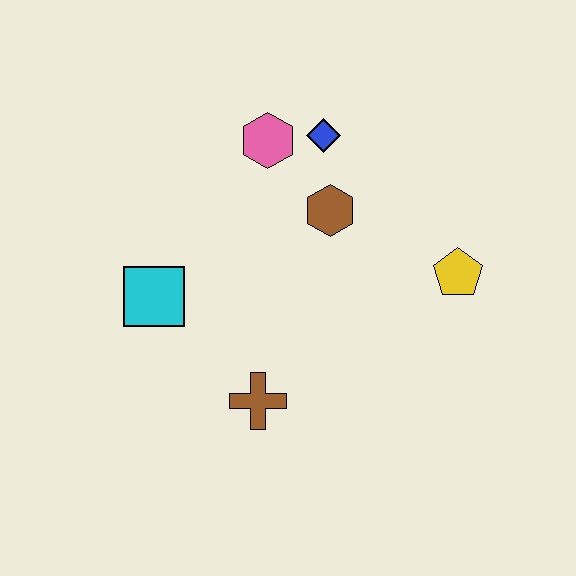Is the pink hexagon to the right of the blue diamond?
No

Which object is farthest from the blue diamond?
The brown cross is farthest from the blue diamond.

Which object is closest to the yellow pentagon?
The brown hexagon is closest to the yellow pentagon.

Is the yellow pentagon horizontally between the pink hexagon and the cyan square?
No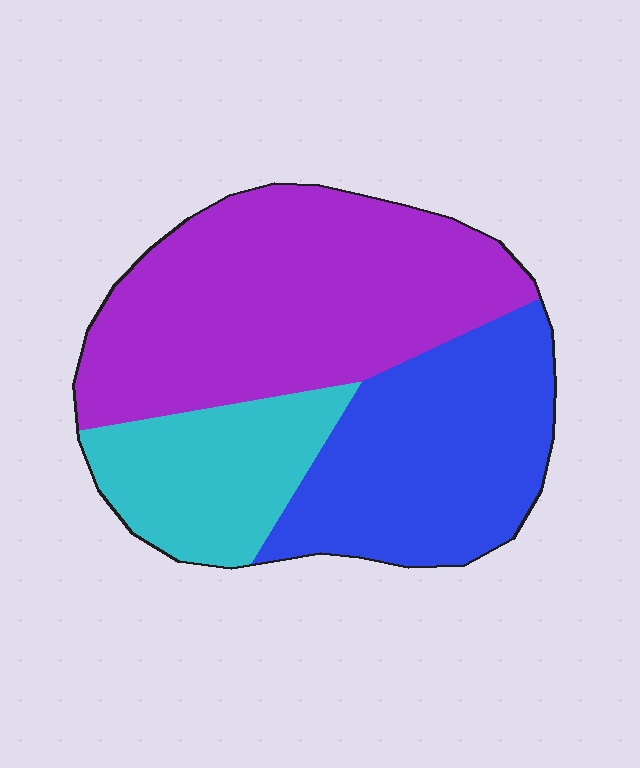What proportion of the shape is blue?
Blue covers roughly 35% of the shape.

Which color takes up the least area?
Cyan, at roughly 20%.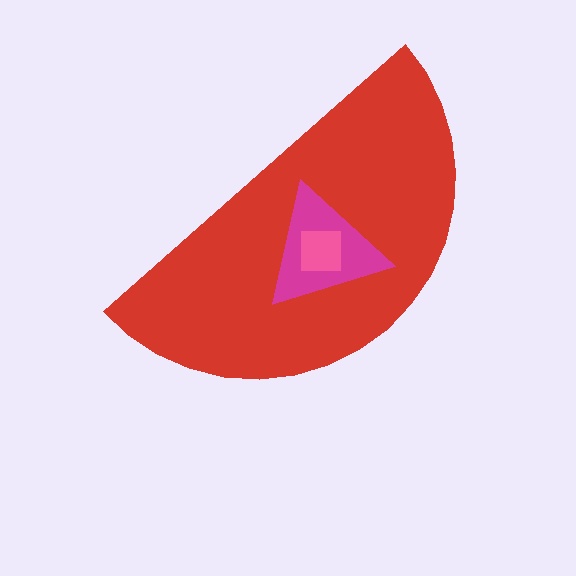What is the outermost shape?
The red semicircle.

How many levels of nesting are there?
3.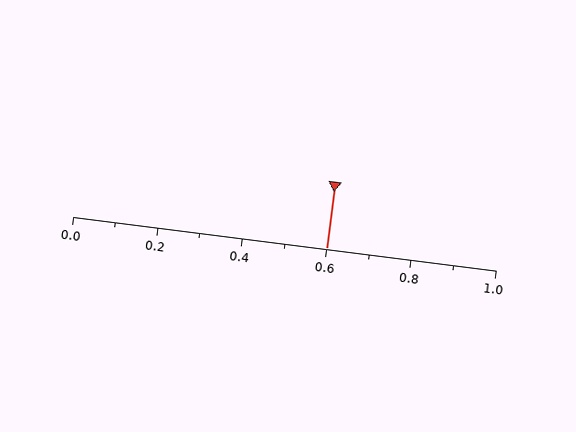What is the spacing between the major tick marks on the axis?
The major ticks are spaced 0.2 apart.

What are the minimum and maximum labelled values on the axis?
The axis runs from 0.0 to 1.0.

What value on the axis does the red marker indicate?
The marker indicates approximately 0.6.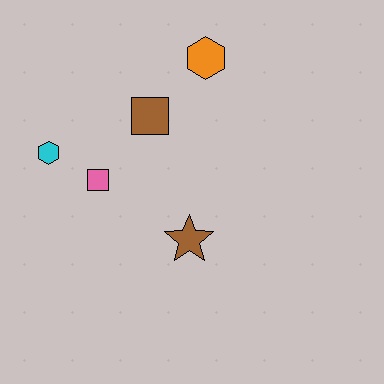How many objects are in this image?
There are 5 objects.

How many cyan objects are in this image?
There is 1 cyan object.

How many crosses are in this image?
There are no crosses.